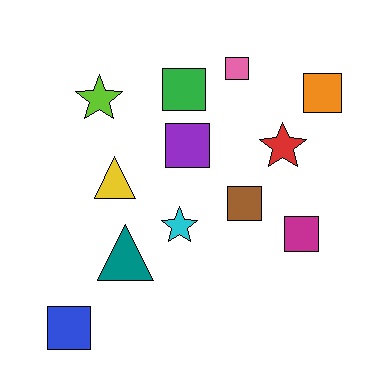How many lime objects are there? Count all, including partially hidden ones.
There is 1 lime object.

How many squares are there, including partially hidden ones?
There are 7 squares.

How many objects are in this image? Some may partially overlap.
There are 12 objects.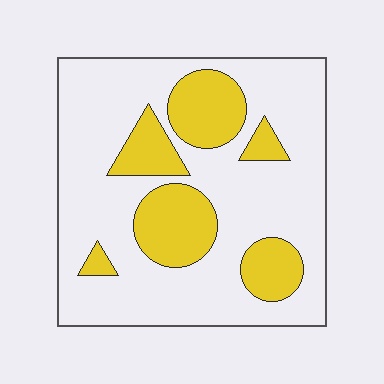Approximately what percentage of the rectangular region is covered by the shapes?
Approximately 25%.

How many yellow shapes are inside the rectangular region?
6.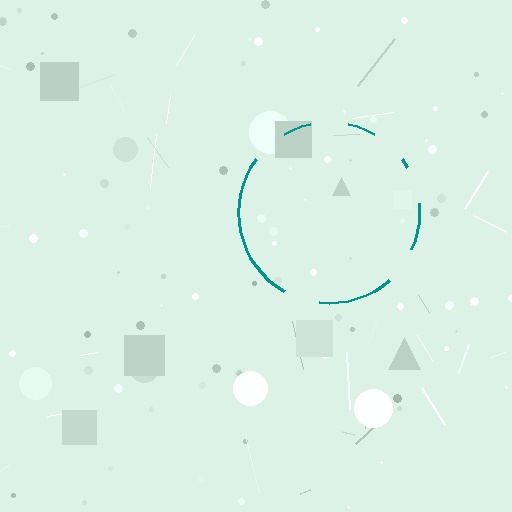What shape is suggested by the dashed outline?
The dashed outline suggests a circle.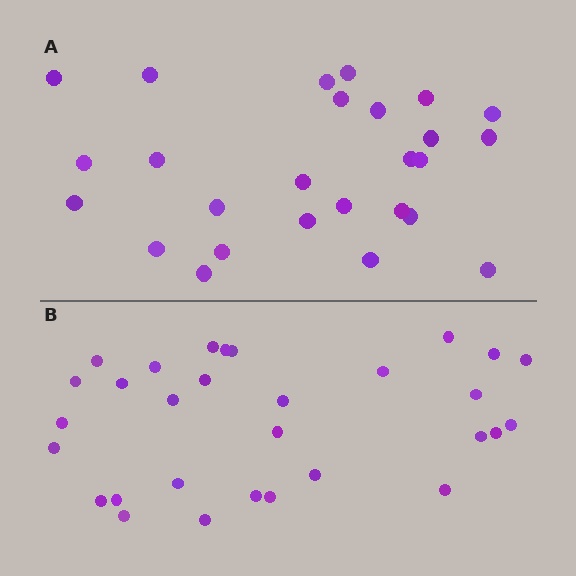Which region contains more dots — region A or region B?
Region B (the bottom region) has more dots.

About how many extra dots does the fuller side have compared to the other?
Region B has about 4 more dots than region A.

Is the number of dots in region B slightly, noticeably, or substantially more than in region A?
Region B has only slightly more — the two regions are fairly close. The ratio is roughly 1.2 to 1.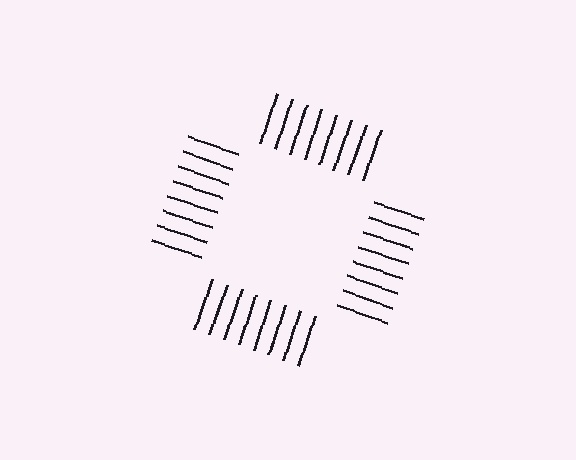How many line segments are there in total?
32 — 8 along each of the 4 edges.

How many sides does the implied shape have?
4 sides — the line-ends trace a square.